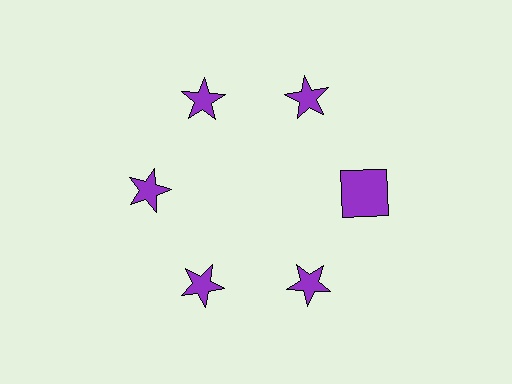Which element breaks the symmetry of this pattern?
The purple square at roughly the 3 o'clock position breaks the symmetry. All other shapes are purple stars.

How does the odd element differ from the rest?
It has a different shape: square instead of star.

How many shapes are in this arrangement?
There are 6 shapes arranged in a ring pattern.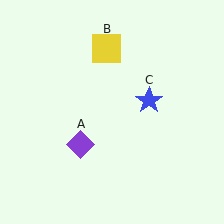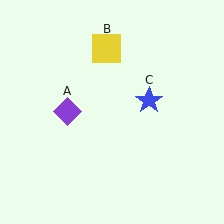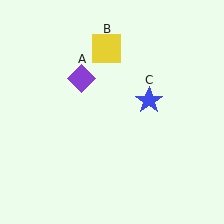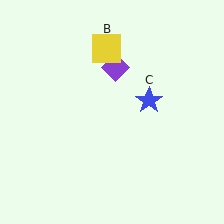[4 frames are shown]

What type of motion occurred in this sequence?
The purple diamond (object A) rotated clockwise around the center of the scene.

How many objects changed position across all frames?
1 object changed position: purple diamond (object A).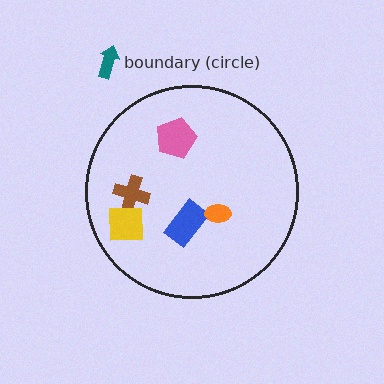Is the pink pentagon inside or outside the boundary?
Inside.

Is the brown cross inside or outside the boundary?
Inside.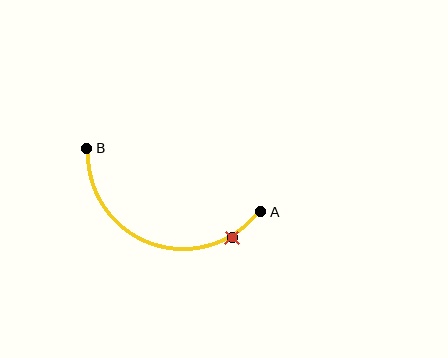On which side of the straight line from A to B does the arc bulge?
The arc bulges below the straight line connecting A and B.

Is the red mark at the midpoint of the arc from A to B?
No. The red mark lies on the arc but is closer to endpoint A. The arc midpoint would be at the point on the curve equidistant along the arc from both A and B.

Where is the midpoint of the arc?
The arc midpoint is the point on the curve farthest from the straight line joining A and B. It sits below that line.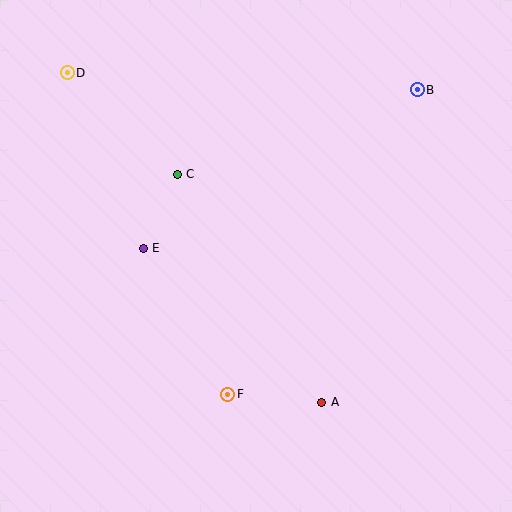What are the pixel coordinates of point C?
Point C is at (177, 174).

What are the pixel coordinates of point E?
Point E is at (143, 248).